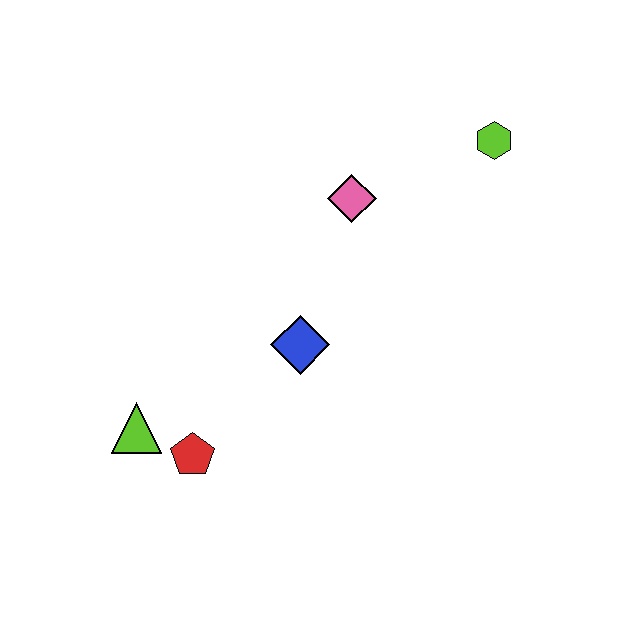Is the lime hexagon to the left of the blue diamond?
No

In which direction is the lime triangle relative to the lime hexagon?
The lime triangle is to the left of the lime hexagon.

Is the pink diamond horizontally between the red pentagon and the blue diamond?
No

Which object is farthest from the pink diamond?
The lime triangle is farthest from the pink diamond.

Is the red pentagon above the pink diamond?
No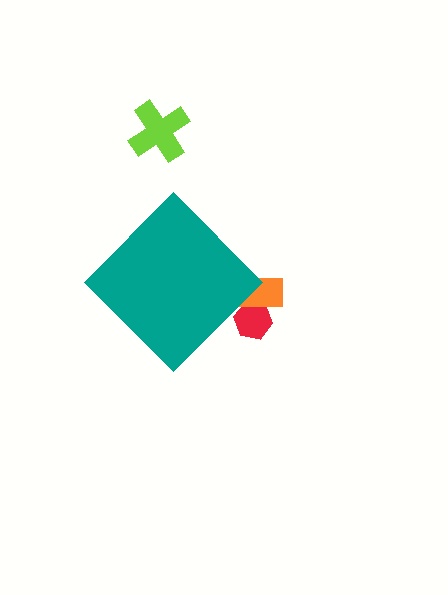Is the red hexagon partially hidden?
Yes, the red hexagon is partially hidden behind the teal diamond.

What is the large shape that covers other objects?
A teal diamond.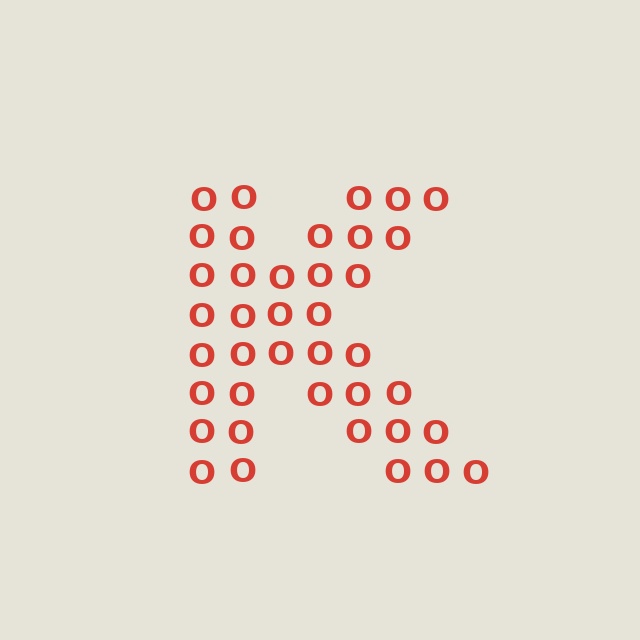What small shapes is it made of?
It is made of small letter O's.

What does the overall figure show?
The overall figure shows the letter K.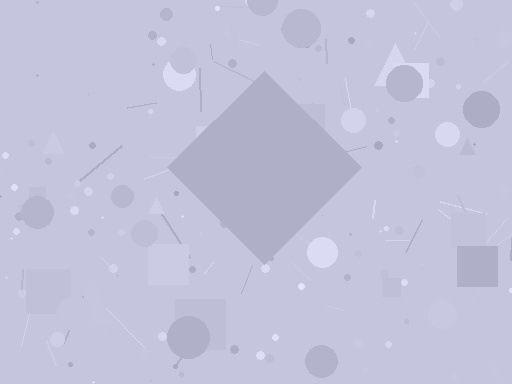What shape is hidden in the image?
A diamond is hidden in the image.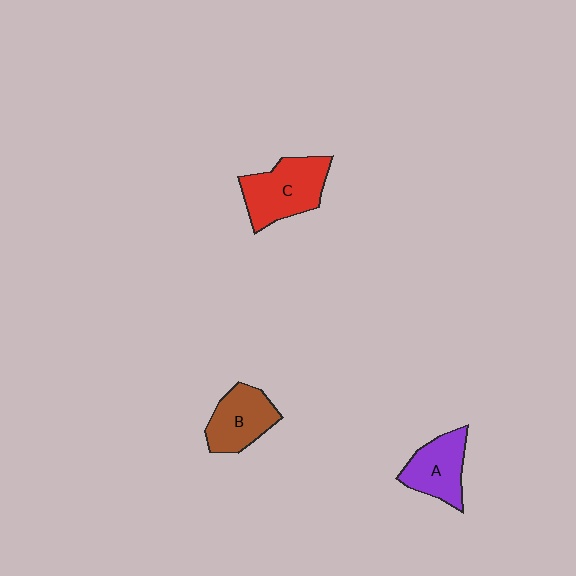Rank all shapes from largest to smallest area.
From largest to smallest: C (red), B (brown), A (purple).